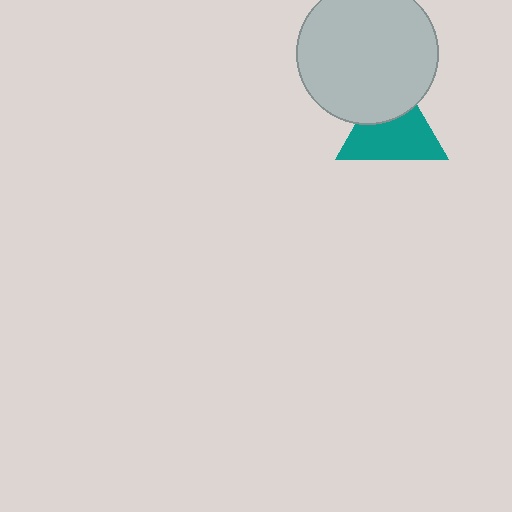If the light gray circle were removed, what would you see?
You would see the complete teal triangle.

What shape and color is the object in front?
The object in front is a light gray circle.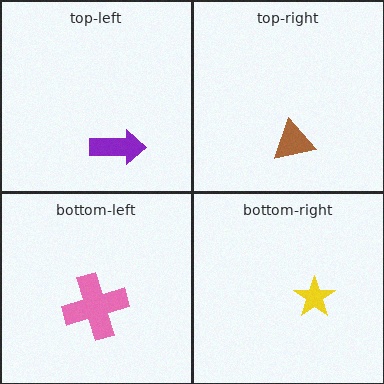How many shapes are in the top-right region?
1.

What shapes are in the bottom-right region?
The yellow star.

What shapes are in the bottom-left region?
The pink cross.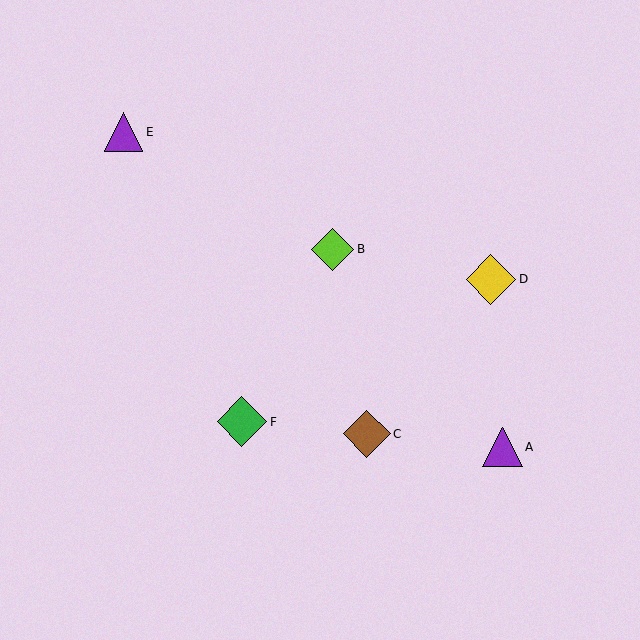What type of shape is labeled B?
Shape B is a lime diamond.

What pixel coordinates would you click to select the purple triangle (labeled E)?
Click at (123, 132) to select the purple triangle E.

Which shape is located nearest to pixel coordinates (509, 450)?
The purple triangle (labeled A) at (502, 447) is nearest to that location.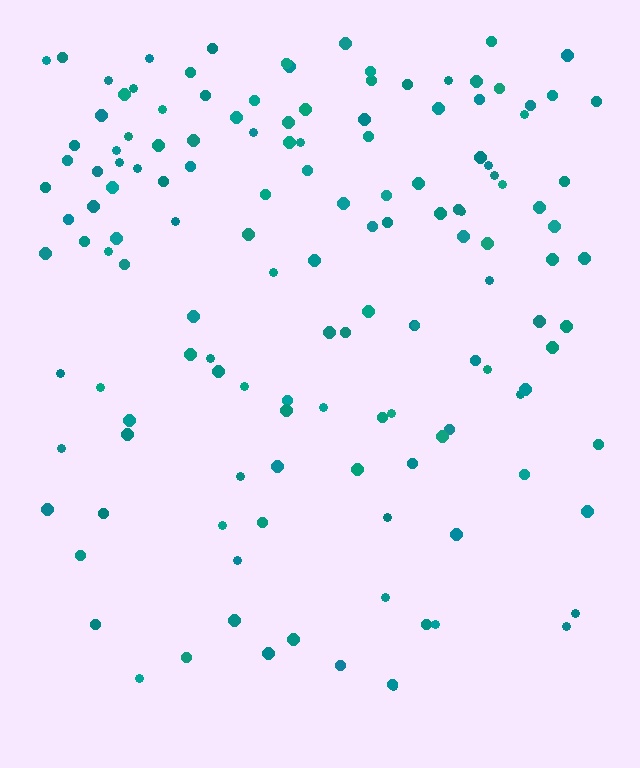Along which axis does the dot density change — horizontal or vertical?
Vertical.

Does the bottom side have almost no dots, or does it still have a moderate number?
Still a moderate number, just noticeably fewer than the top.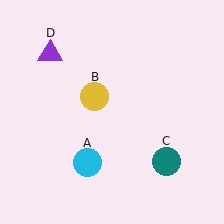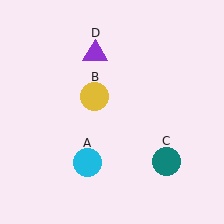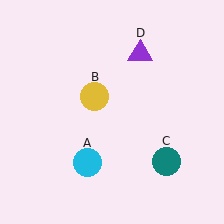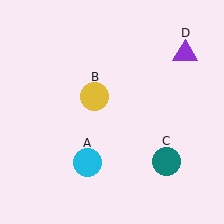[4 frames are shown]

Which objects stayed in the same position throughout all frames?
Cyan circle (object A) and yellow circle (object B) and teal circle (object C) remained stationary.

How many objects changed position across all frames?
1 object changed position: purple triangle (object D).